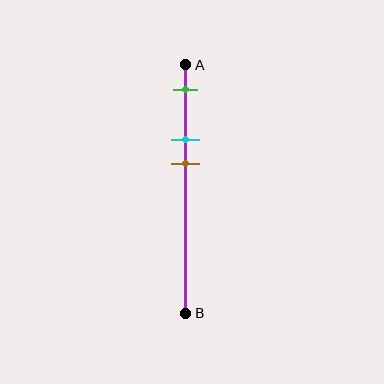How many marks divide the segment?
There are 3 marks dividing the segment.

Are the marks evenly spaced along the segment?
Yes, the marks are approximately evenly spaced.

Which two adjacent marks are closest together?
The cyan and brown marks are the closest adjacent pair.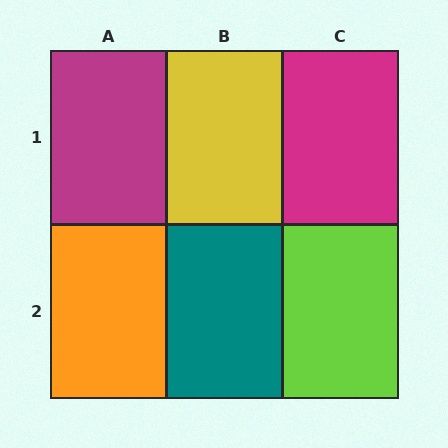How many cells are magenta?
2 cells are magenta.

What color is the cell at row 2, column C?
Lime.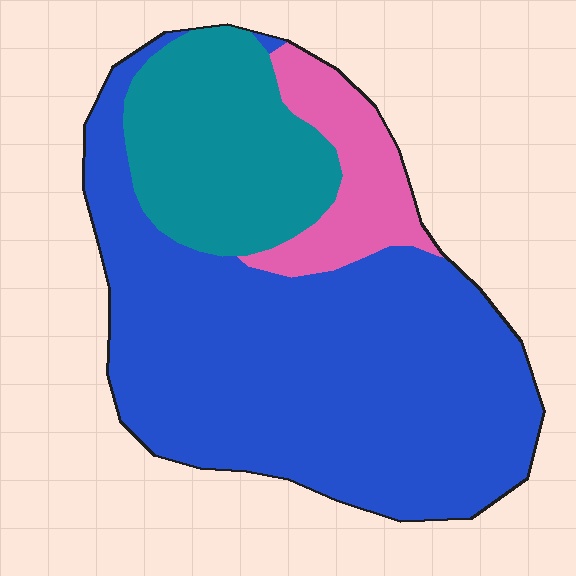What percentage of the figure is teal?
Teal covers roughly 25% of the figure.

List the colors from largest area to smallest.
From largest to smallest: blue, teal, pink.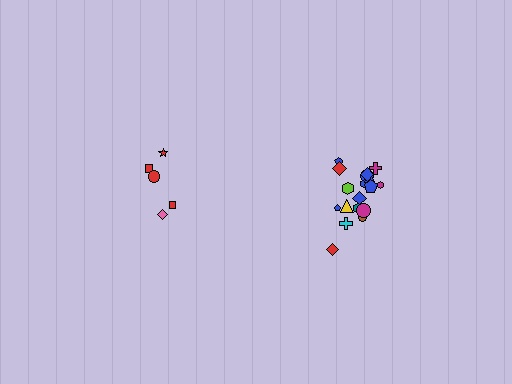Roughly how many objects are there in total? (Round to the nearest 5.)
Roughly 25 objects in total.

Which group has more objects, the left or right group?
The right group.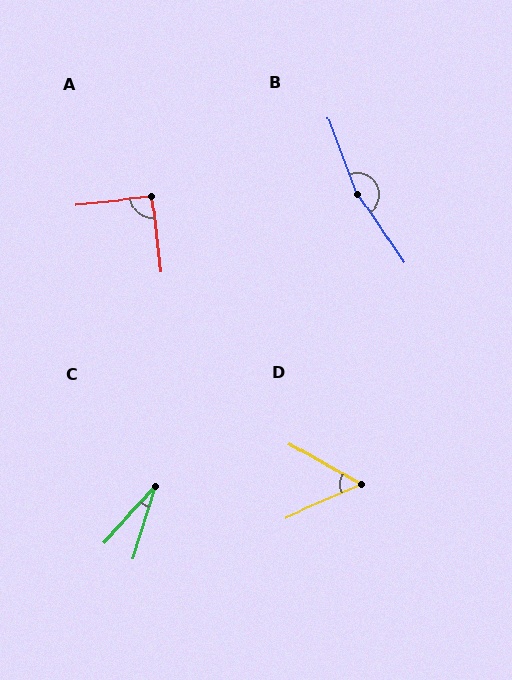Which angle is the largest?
B, at approximately 167 degrees.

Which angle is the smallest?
C, at approximately 26 degrees.